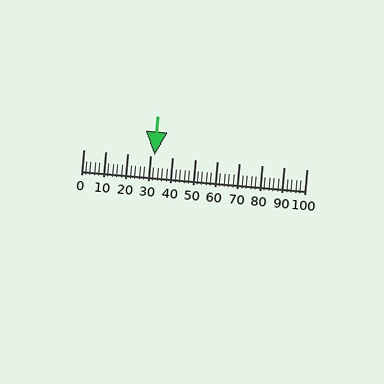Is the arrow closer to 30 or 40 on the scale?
The arrow is closer to 30.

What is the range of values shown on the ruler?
The ruler shows values from 0 to 100.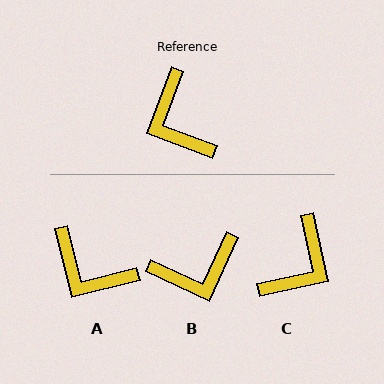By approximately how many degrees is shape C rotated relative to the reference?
Approximately 123 degrees counter-clockwise.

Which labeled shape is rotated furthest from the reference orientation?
C, about 123 degrees away.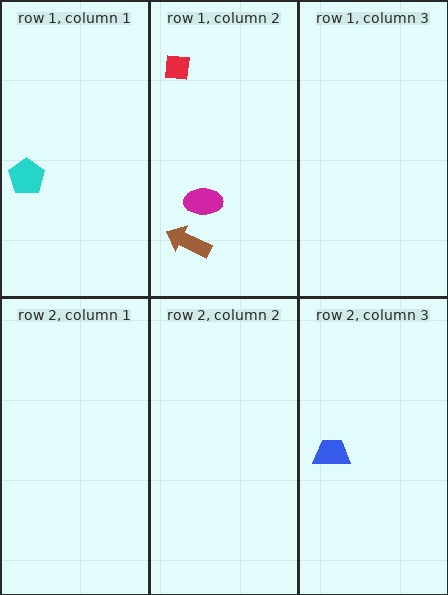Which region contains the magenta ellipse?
The row 1, column 2 region.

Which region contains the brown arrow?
The row 1, column 2 region.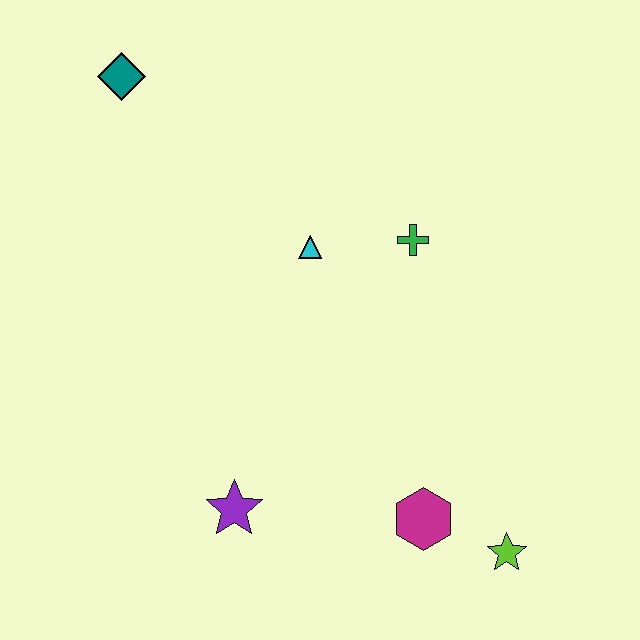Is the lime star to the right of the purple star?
Yes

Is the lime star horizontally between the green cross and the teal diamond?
No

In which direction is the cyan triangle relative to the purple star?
The cyan triangle is above the purple star.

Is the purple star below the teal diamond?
Yes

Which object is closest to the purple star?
The magenta hexagon is closest to the purple star.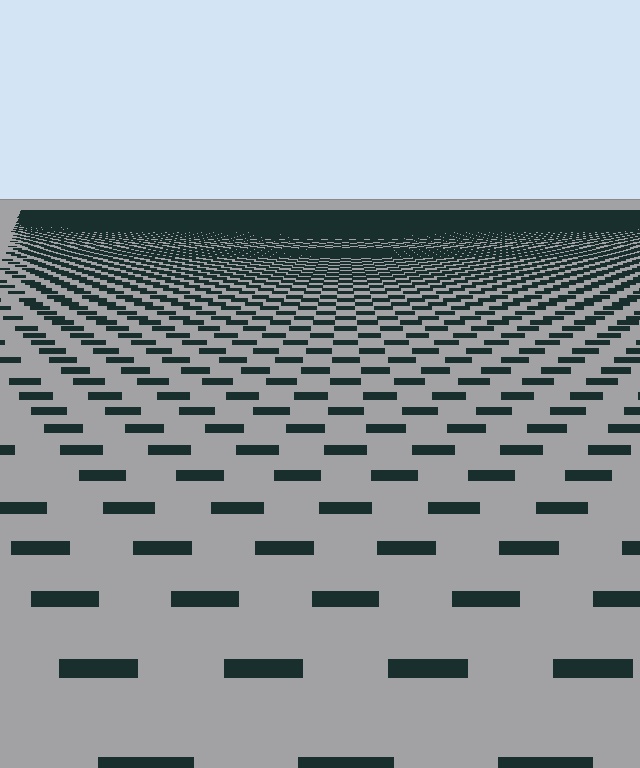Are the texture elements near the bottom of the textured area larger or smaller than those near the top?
Larger. Near the bottom, elements are closer to the viewer and appear at a bigger on-screen size.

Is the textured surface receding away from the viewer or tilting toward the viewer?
The surface is receding away from the viewer. Texture elements get smaller and denser toward the top.